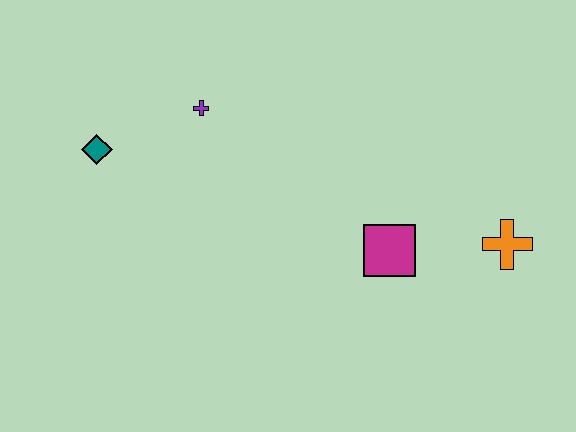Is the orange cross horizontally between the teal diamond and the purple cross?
No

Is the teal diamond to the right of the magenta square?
No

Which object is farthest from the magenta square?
The teal diamond is farthest from the magenta square.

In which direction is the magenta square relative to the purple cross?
The magenta square is to the right of the purple cross.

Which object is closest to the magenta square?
The orange cross is closest to the magenta square.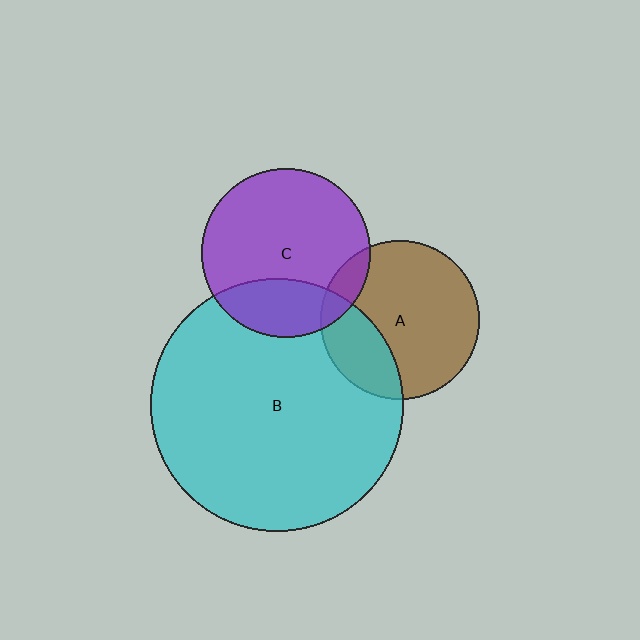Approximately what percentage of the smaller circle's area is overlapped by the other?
Approximately 25%.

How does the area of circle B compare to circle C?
Approximately 2.2 times.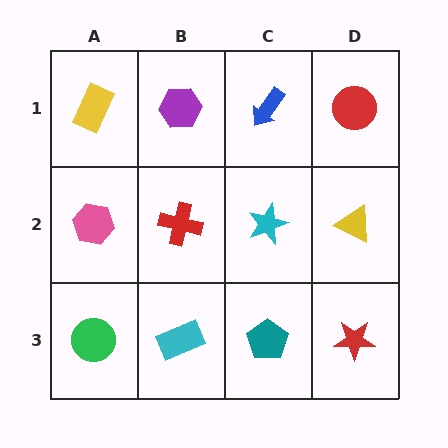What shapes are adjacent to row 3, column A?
A pink hexagon (row 2, column A), a cyan rectangle (row 3, column B).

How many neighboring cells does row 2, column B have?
4.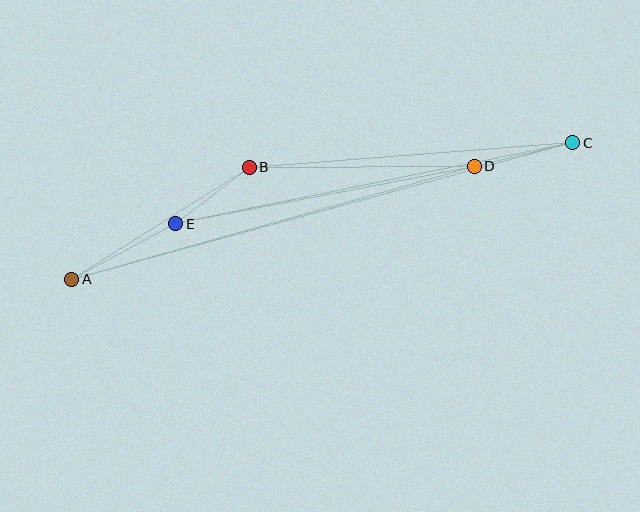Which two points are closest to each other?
Points B and E are closest to each other.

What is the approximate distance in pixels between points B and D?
The distance between B and D is approximately 225 pixels.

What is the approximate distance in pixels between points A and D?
The distance between A and D is approximately 418 pixels.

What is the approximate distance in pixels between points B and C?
The distance between B and C is approximately 325 pixels.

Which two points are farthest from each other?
Points A and C are farthest from each other.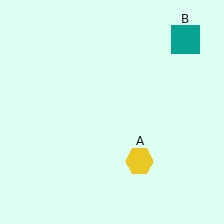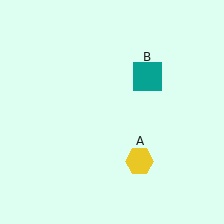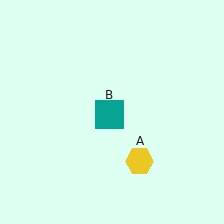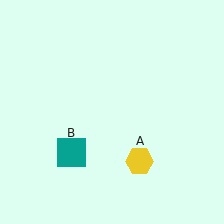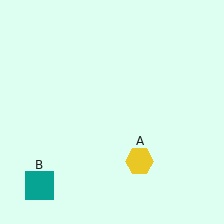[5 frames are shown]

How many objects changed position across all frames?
1 object changed position: teal square (object B).